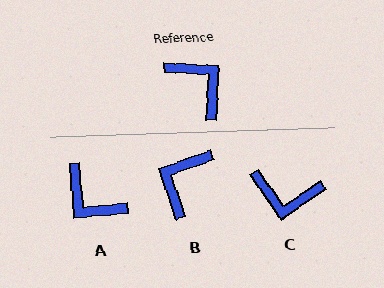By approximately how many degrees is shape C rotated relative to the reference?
Approximately 143 degrees clockwise.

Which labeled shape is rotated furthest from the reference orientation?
A, about 172 degrees away.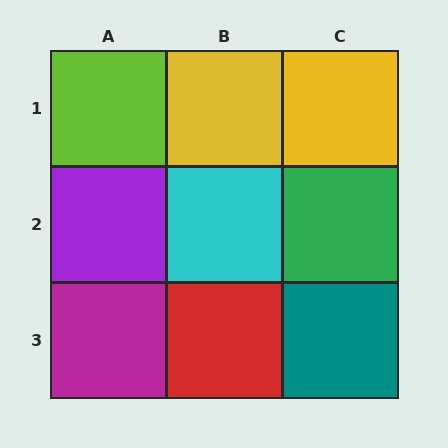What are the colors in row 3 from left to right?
Magenta, red, teal.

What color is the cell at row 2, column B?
Cyan.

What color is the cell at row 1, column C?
Yellow.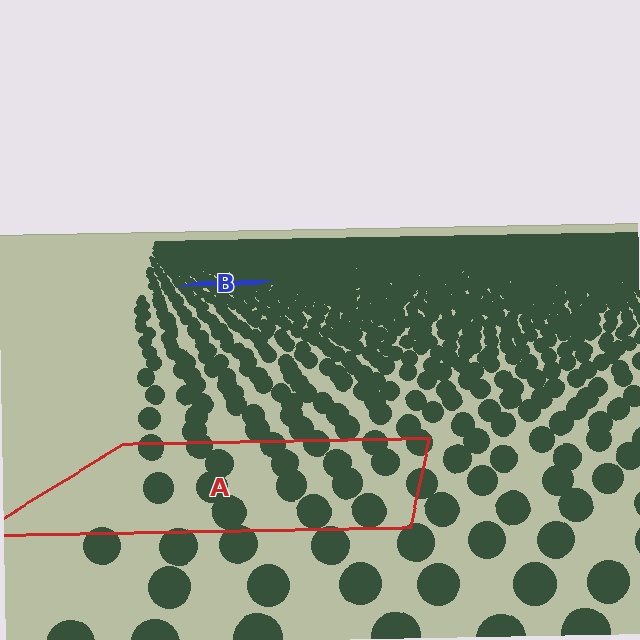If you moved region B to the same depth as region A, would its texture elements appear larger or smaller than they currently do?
They would appear larger. At a closer depth, the same texture elements are projected at a bigger on-screen size.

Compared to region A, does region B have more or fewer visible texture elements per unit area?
Region B has more texture elements per unit area — they are packed more densely because it is farther away.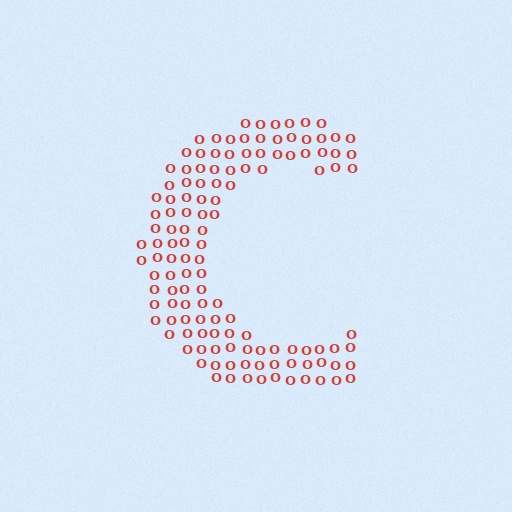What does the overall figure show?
The overall figure shows the letter C.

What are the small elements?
The small elements are letter O's.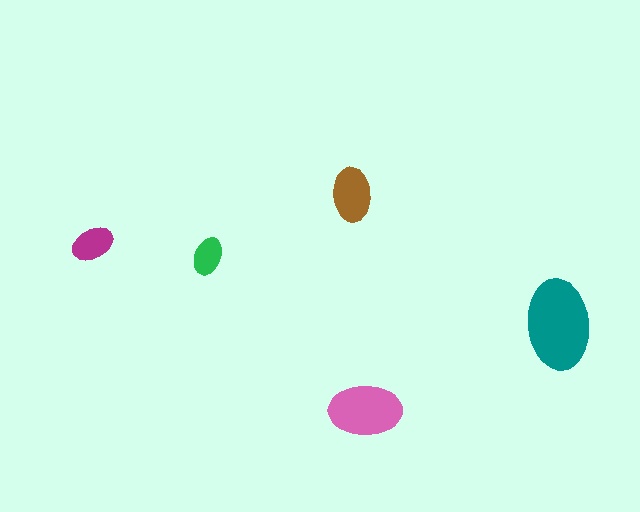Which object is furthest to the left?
The magenta ellipse is leftmost.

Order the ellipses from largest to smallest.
the teal one, the pink one, the brown one, the magenta one, the green one.